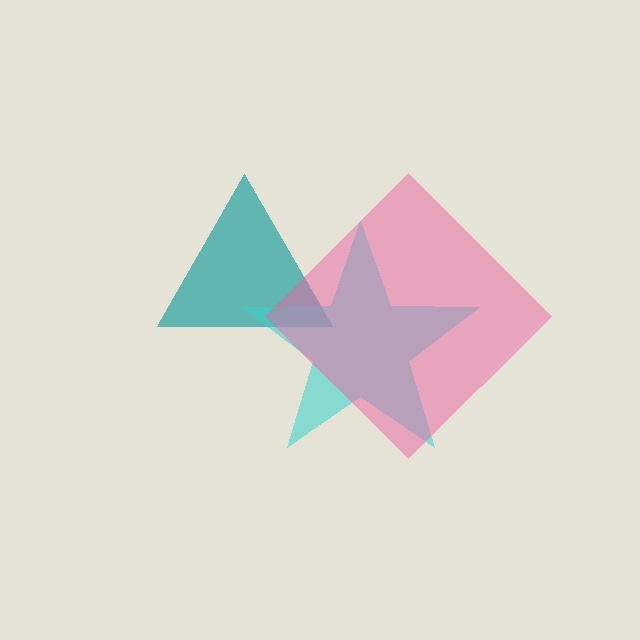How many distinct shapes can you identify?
There are 3 distinct shapes: a teal triangle, a cyan star, a pink diamond.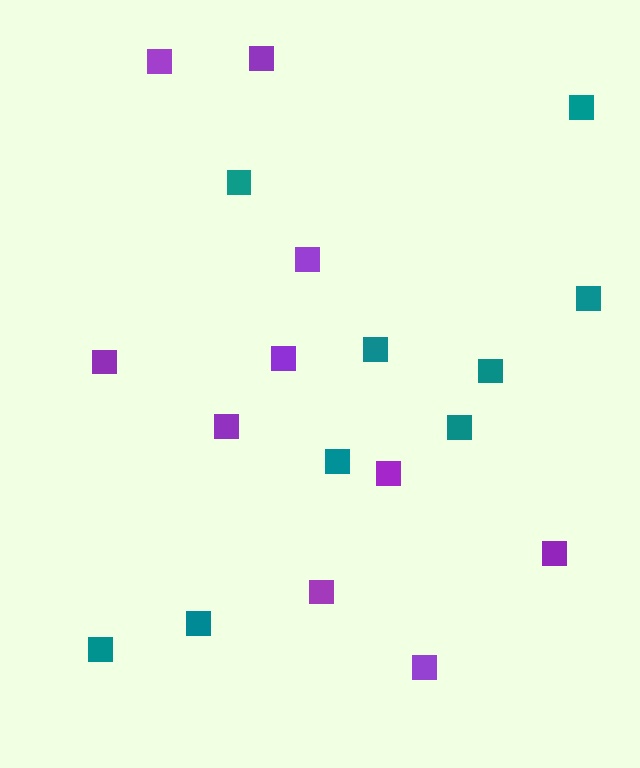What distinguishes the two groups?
There are 2 groups: one group of teal squares (9) and one group of purple squares (10).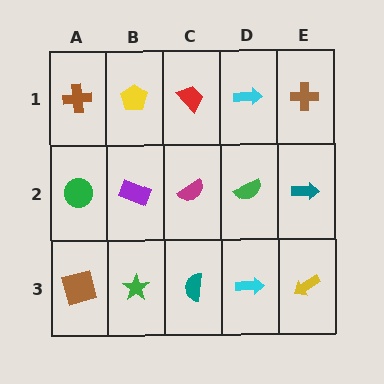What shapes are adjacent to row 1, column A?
A green circle (row 2, column A), a yellow pentagon (row 1, column B).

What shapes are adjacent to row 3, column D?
A green semicircle (row 2, column D), a teal semicircle (row 3, column C), a yellow arrow (row 3, column E).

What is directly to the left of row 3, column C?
A green star.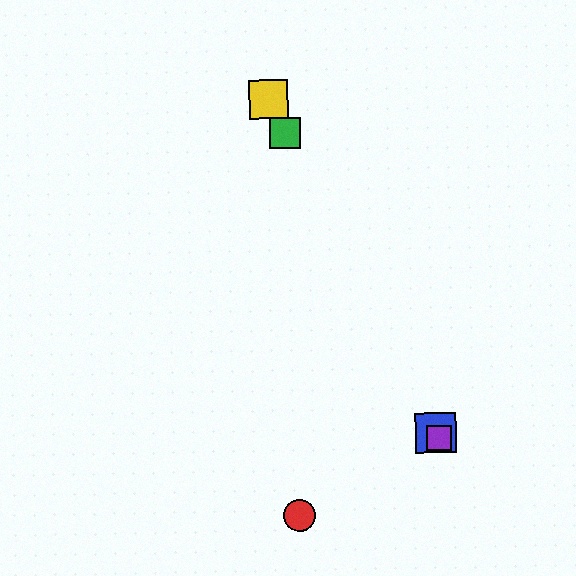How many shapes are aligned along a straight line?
4 shapes (the blue square, the green square, the yellow square, the purple square) are aligned along a straight line.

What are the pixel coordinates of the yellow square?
The yellow square is at (269, 99).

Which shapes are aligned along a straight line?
The blue square, the green square, the yellow square, the purple square are aligned along a straight line.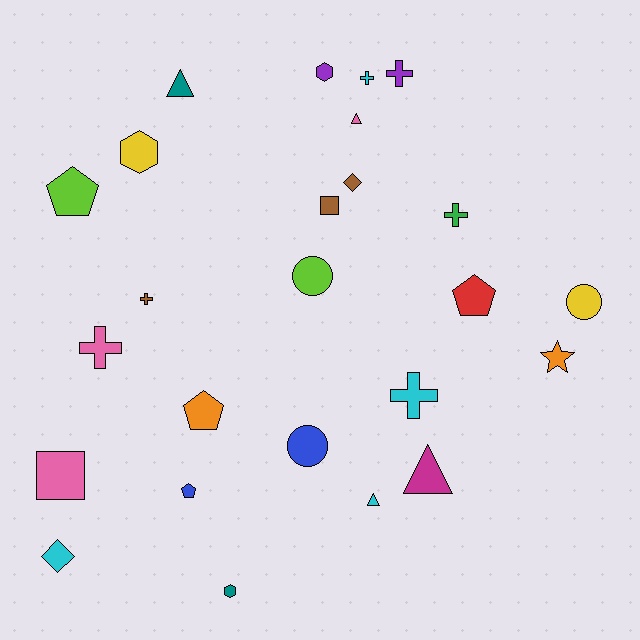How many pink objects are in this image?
There are 3 pink objects.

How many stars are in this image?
There is 1 star.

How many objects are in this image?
There are 25 objects.